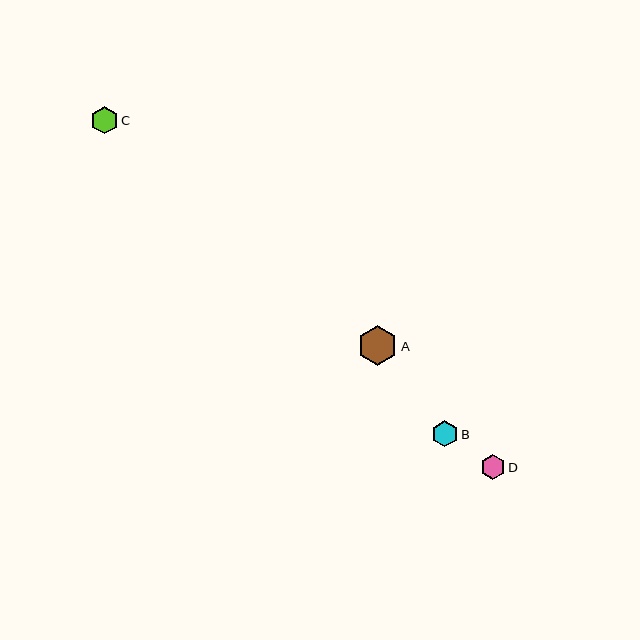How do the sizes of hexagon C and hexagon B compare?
Hexagon C and hexagon B are approximately the same size.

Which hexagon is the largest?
Hexagon A is the largest with a size of approximately 40 pixels.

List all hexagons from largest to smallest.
From largest to smallest: A, C, B, D.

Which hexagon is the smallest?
Hexagon D is the smallest with a size of approximately 25 pixels.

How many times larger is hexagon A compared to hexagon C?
Hexagon A is approximately 1.5 times the size of hexagon C.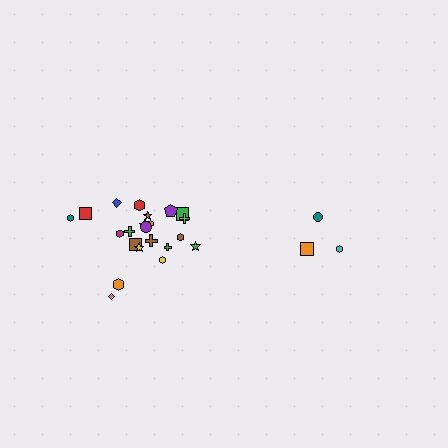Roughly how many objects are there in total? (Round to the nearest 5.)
Roughly 25 objects in total.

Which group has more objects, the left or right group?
The left group.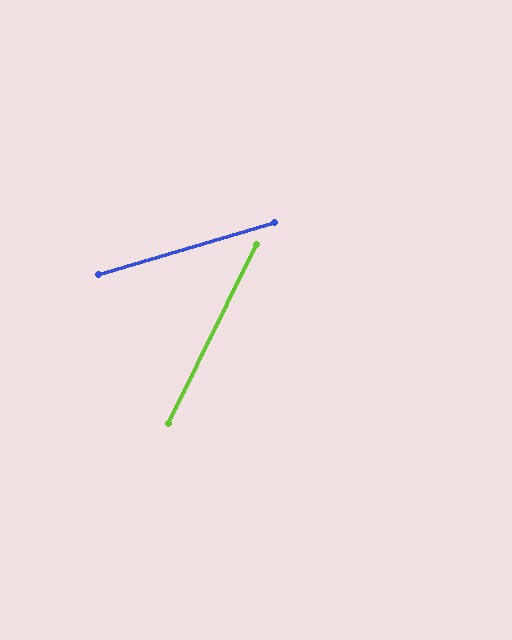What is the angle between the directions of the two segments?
Approximately 47 degrees.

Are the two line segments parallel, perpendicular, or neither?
Neither parallel nor perpendicular — they differ by about 47°.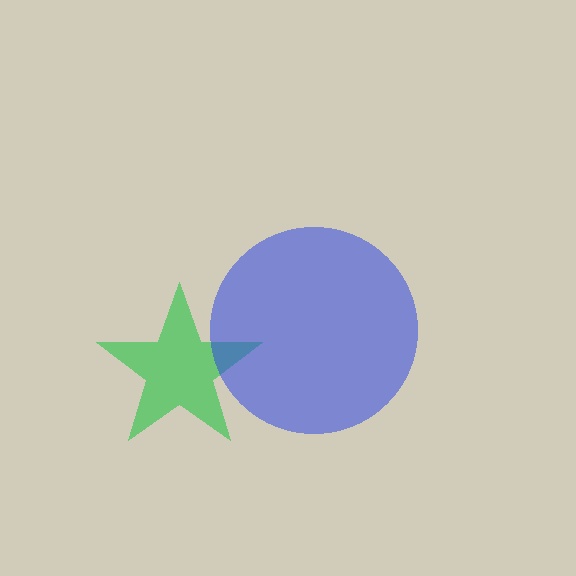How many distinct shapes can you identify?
There are 2 distinct shapes: a green star, a blue circle.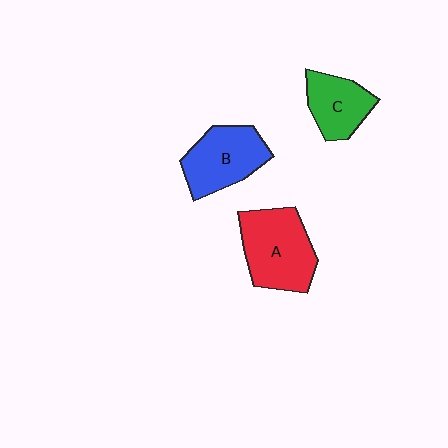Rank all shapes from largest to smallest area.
From largest to smallest: A (red), B (blue), C (green).